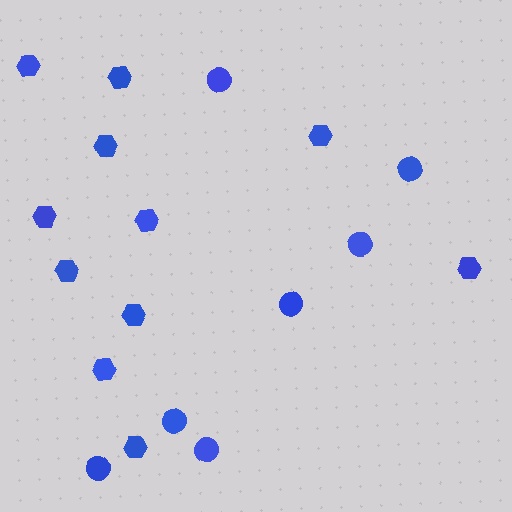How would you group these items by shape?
There are 2 groups: one group of hexagons (11) and one group of circles (7).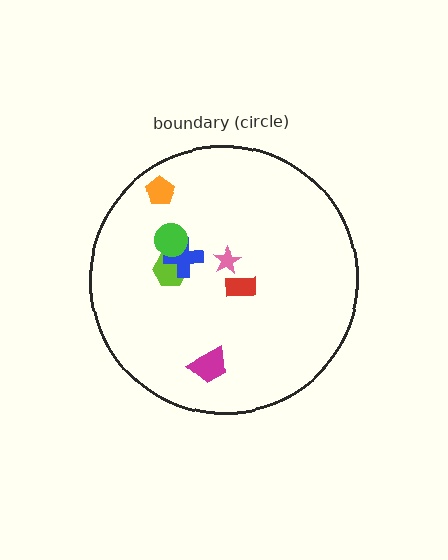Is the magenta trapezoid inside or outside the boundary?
Inside.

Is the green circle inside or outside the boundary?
Inside.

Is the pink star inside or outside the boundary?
Inside.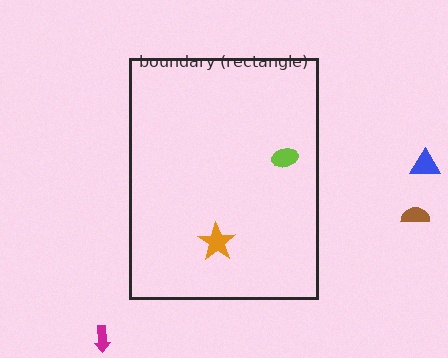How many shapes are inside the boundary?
2 inside, 3 outside.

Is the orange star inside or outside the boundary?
Inside.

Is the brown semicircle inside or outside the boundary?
Outside.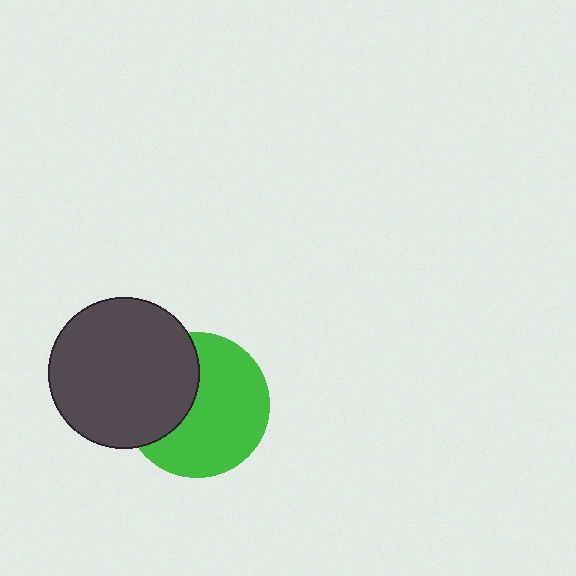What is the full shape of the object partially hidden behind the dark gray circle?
The partially hidden object is a green circle.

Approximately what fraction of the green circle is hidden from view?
Roughly 37% of the green circle is hidden behind the dark gray circle.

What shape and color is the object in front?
The object in front is a dark gray circle.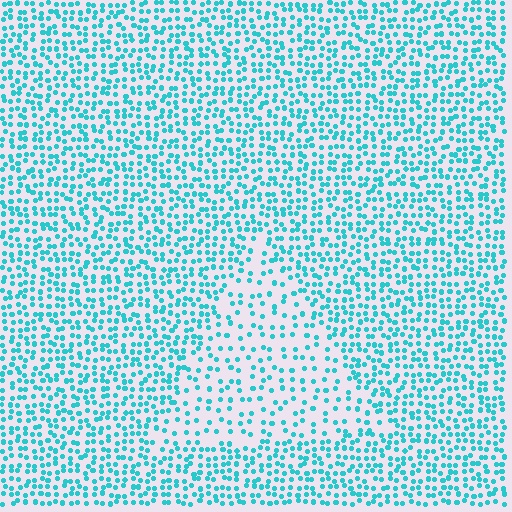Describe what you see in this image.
The image contains small cyan elements arranged at two different densities. A triangle-shaped region is visible where the elements are less densely packed than the surrounding area.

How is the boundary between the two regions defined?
The boundary is defined by a change in element density (approximately 2.0x ratio). All elements are the same color, size, and shape.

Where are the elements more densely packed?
The elements are more densely packed outside the triangle boundary.